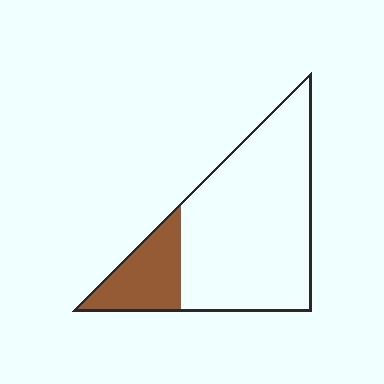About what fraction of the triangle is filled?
About one fifth (1/5).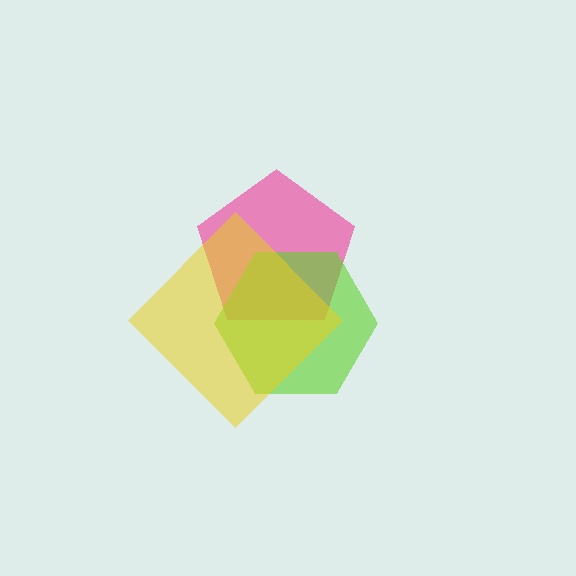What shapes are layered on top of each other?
The layered shapes are: a pink pentagon, a lime hexagon, a yellow diamond.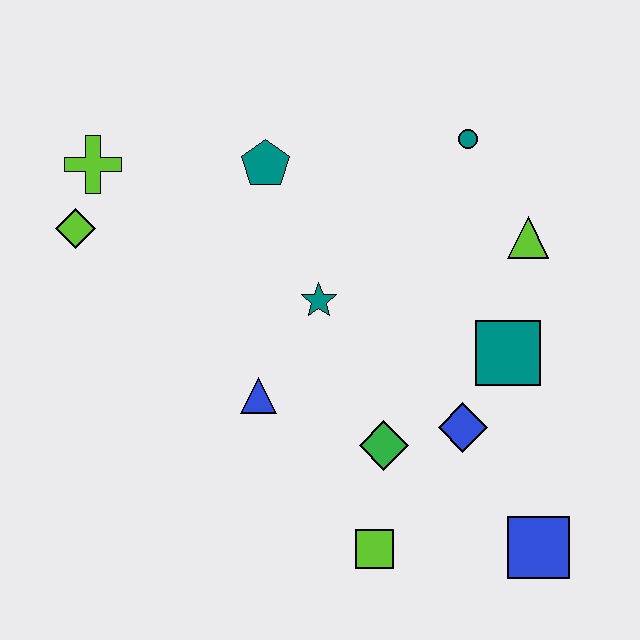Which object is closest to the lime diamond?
The lime cross is closest to the lime diamond.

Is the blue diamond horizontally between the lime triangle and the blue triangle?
Yes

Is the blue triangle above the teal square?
No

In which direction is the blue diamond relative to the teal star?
The blue diamond is to the right of the teal star.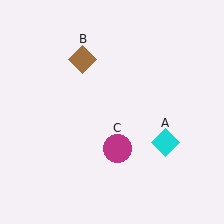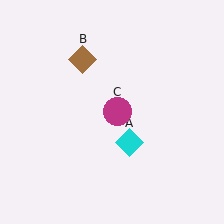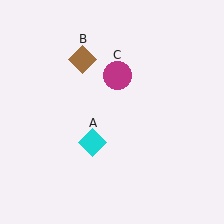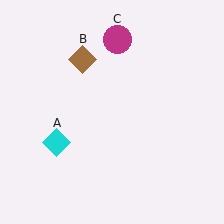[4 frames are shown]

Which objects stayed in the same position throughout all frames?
Brown diamond (object B) remained stationary.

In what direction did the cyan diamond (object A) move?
The cyan diamond (object A) moved left.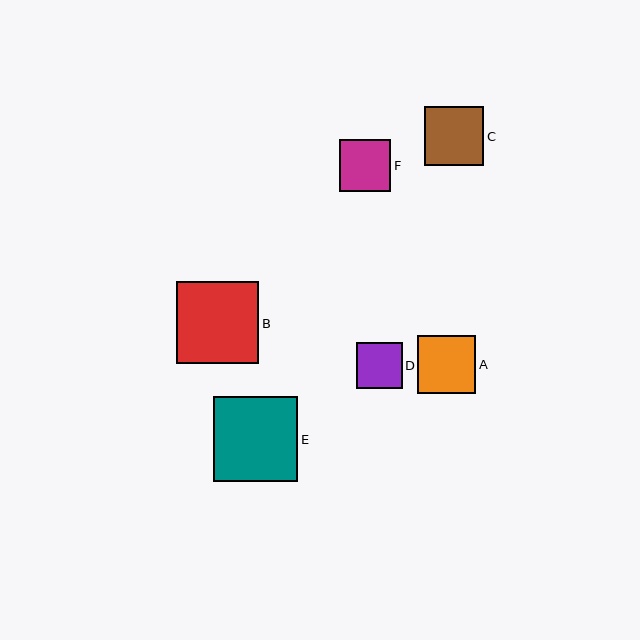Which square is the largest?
Square E is the largest with a size of approximately 85 pixels.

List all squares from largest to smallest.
From largest to smallest: E, B, C, A, F, D.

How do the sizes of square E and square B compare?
Square E and square B are approximately the same size.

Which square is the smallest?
Square D is the smallest with a size of approximately 46 pixels.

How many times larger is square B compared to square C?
Square B is approximately 1.4 times the size of square C.